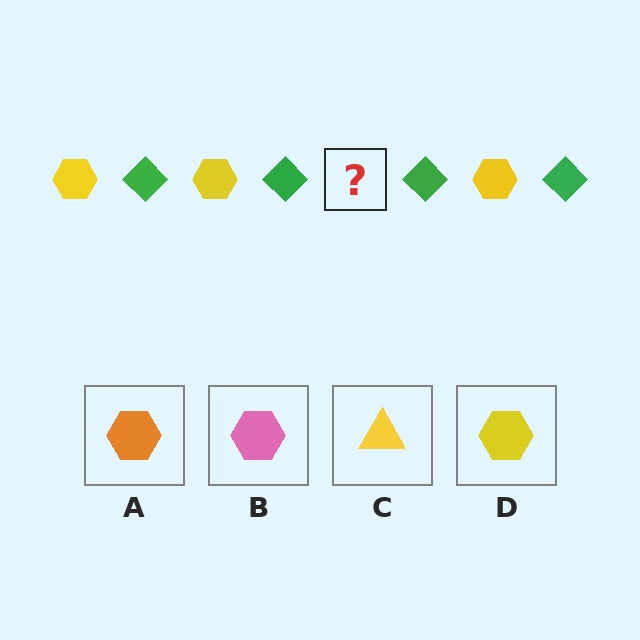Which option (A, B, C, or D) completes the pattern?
D.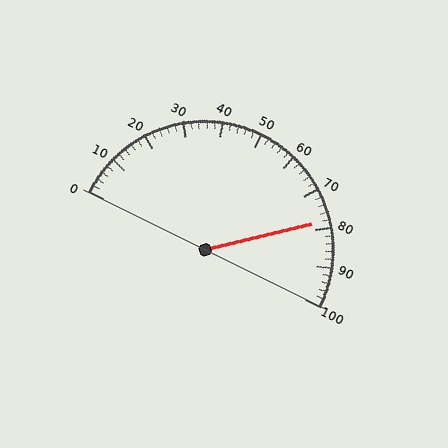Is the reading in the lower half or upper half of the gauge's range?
The reading is in the upper half of the range (0 to 100).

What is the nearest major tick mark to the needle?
The nearest major tick mark is 80.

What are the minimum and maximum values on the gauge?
The gauge ranges from 0 to 100.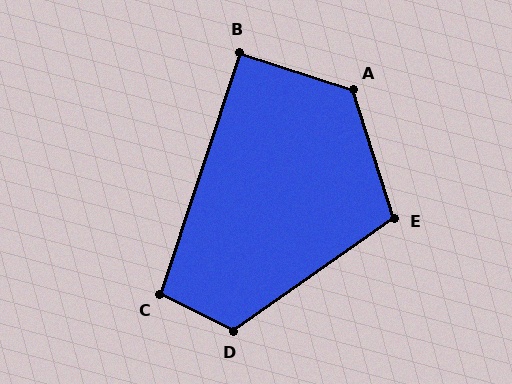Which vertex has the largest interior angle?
A, at approximately 126 degrees.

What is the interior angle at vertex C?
Approximately 98 degrees (obtuse).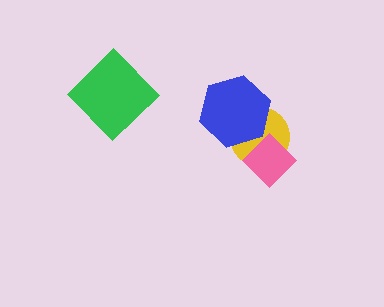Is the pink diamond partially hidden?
No, no other shape covers it.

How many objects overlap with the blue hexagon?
1 object overlaps with the blue hexagon.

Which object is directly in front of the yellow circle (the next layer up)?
The pink diamond is directly in front of the yellow circle.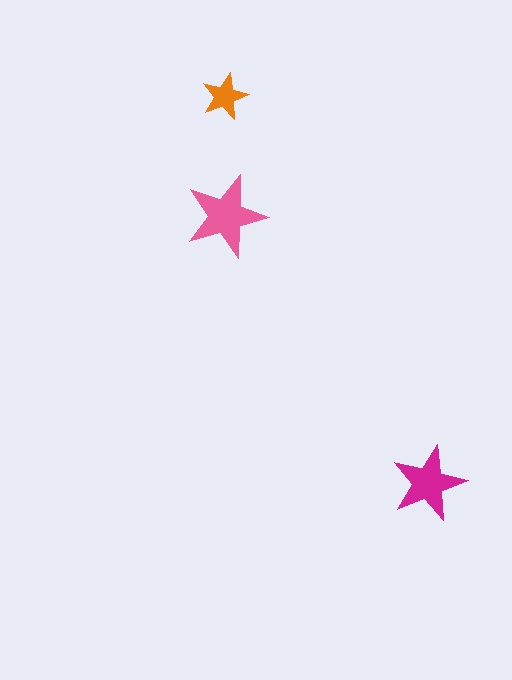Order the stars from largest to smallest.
the pink one, the magenta one, the orange one.